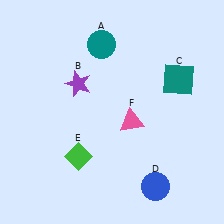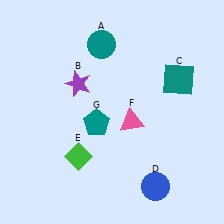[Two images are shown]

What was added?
A teal pentagon (G) was added in Image 2.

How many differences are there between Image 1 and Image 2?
There is 1 difference between the two images.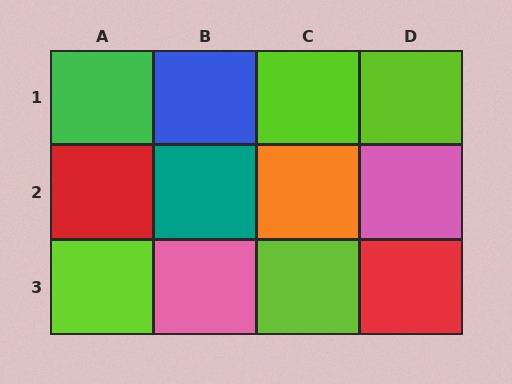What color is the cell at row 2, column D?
Pink.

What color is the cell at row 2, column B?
Teal.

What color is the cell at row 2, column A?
Red.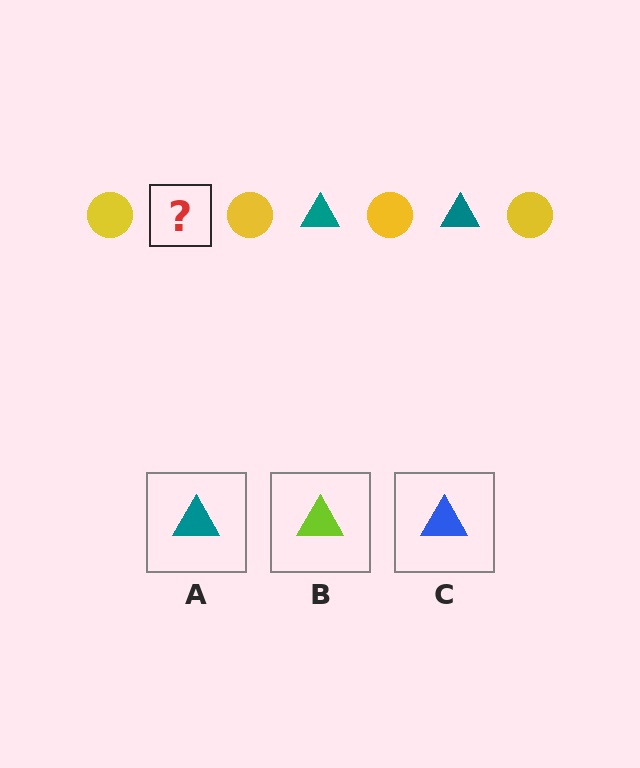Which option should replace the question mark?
Option A.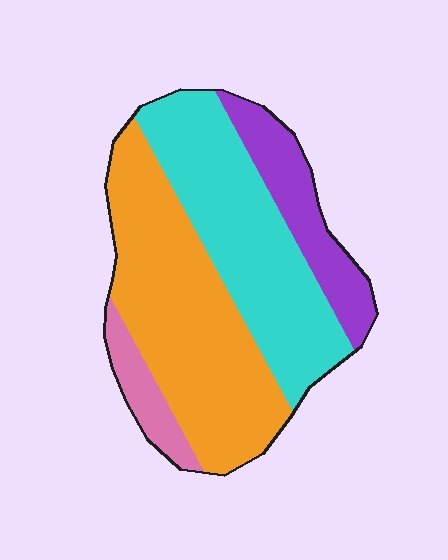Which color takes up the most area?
Orange, at roughly 40%.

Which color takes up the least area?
Pink, at roughly 5%.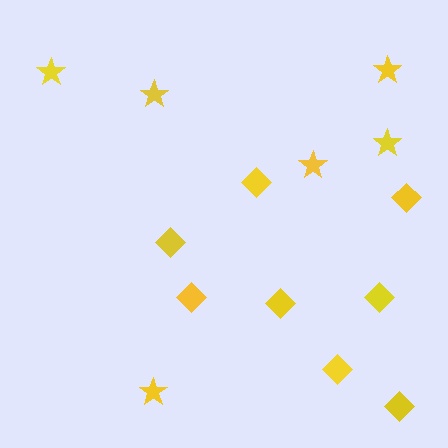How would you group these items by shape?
There are 2 groups: one group of stars (6) and one group of diamonds (8).